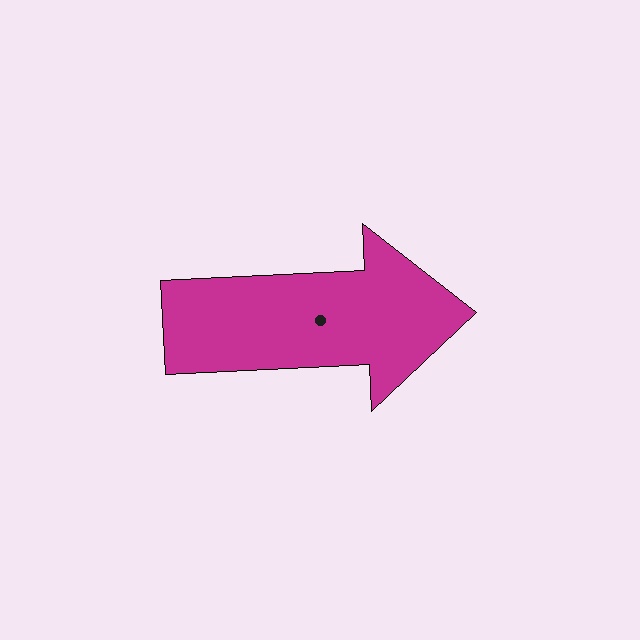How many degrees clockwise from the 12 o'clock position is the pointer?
Approximately 87 degrees.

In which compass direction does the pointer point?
East.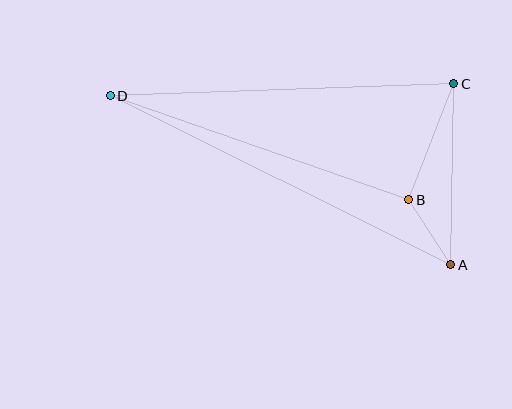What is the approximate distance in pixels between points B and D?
The distance between B and D is approximately 316 pixels.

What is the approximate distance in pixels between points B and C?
The distance between B and C is approximately 124 pixels.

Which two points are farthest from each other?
Points A and D are farthest from each other.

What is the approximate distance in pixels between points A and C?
The distance between A and C is approximately 181 pixels.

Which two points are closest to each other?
Points A and B are closest to each other.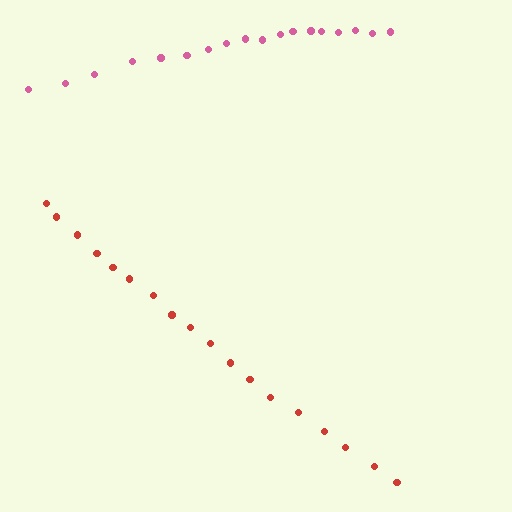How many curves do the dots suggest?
There are 2 distinct paths.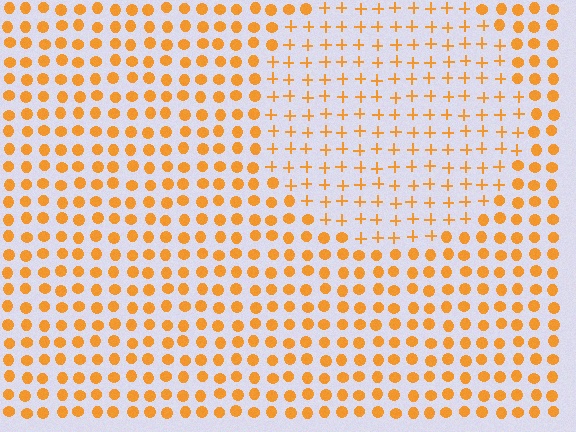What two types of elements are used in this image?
The image uses plus signs inside the circle region and circles outside it.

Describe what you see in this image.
The image is filled with small orange elements arranged in a uniform grid. A circle-shaped region contains plus signs, while the surrounding area contains circles. The boundary is defined purely by the change in element shape.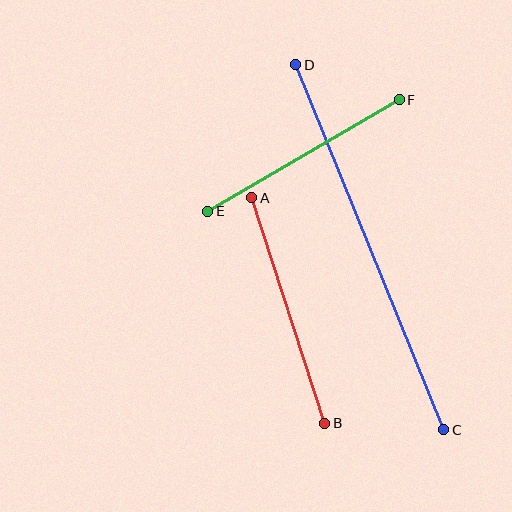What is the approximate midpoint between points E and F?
The midpoint is at approximately (303, 156) pixels.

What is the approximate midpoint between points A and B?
The midpoint is at approximately (288, 310) pixels.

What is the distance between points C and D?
The distance is approximately 394 pixels.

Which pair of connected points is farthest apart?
Points C and D are farthest apart.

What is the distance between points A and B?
The distance is approximately 237 pixels.